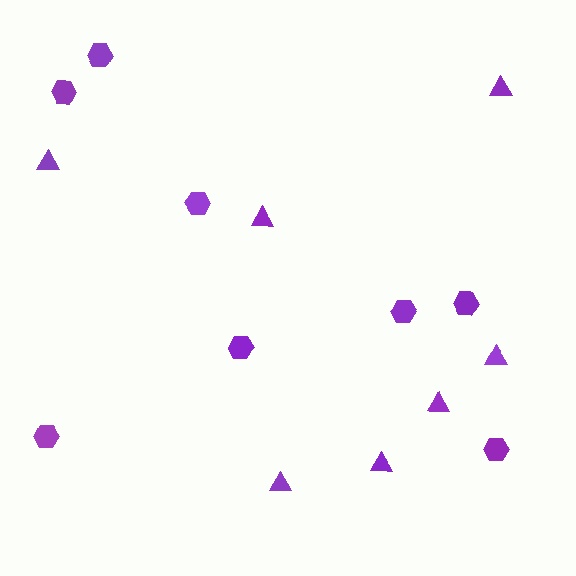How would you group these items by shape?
There are 2 groups: one group of triangles (7) and one group of hexagons (8).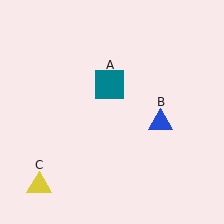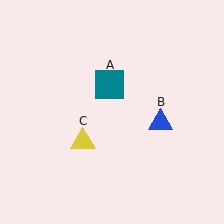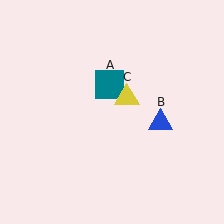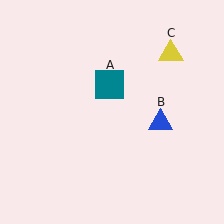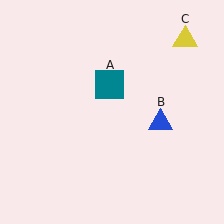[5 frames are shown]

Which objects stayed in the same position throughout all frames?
Teal square (object A) and blue triangle (object B) remained stationary.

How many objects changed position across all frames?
1 object changed position: yellow triangle (object C).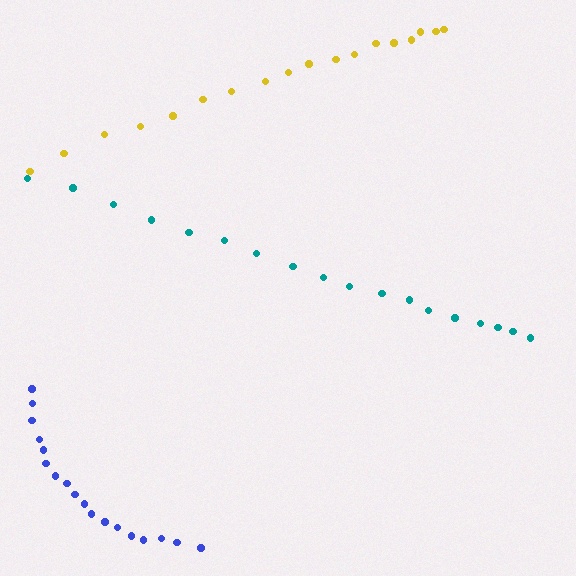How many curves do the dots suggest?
There are 3 distinct paths.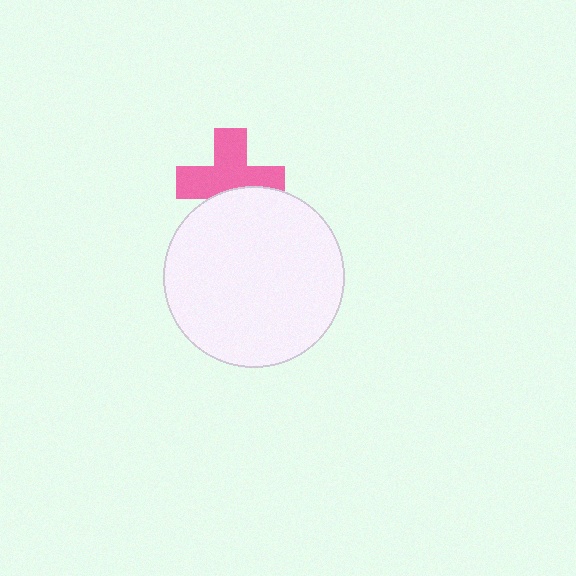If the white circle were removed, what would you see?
You would see the complete pink cross.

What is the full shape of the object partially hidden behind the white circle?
The partially hidden object is a pink cross.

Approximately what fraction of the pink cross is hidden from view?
Roughly 33% of the pink cross is hidden behind the white circle.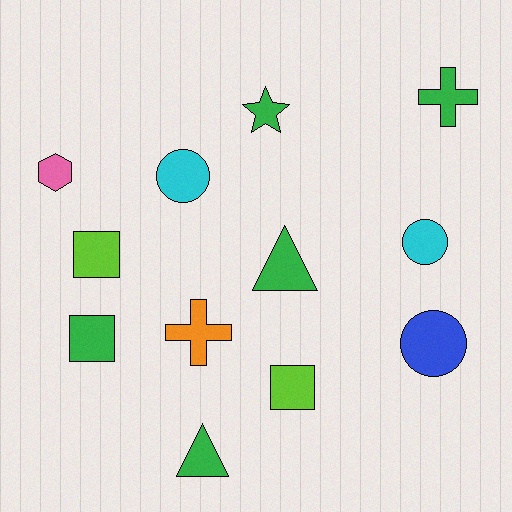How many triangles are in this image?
There are 2 triangles.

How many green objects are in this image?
There are 5 green objects.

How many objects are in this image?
There are 12 objects.